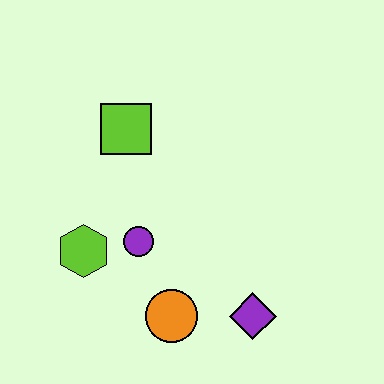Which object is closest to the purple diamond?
The orange circle is closest to the purple diamond.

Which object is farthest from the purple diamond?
The lime square is farthest from the purple diamond.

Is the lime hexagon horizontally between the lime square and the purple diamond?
No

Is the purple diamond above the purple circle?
No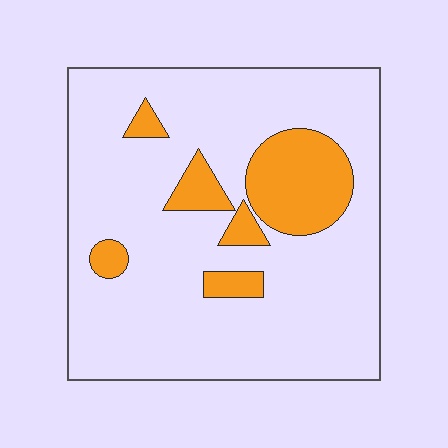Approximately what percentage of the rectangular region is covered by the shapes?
Approximately 15%.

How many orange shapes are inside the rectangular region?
6.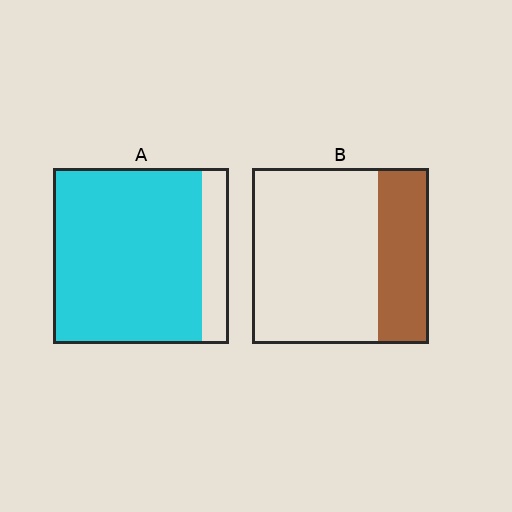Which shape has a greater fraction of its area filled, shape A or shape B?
Shape A.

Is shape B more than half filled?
No.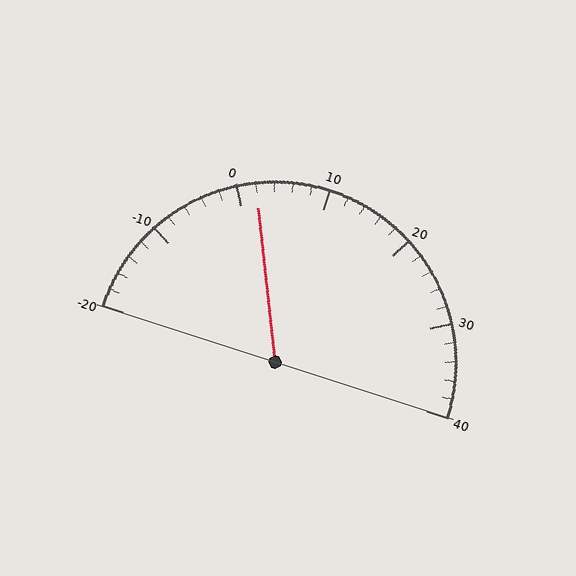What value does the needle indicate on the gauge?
The needle indicates approximately 2.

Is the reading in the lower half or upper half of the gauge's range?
The reading is in the lower half of the range (-20 to 40).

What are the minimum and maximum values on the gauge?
The gauge ranges from -20 to 40.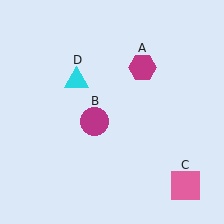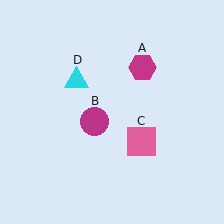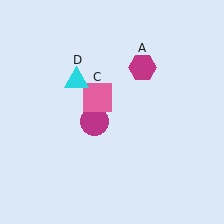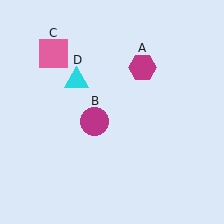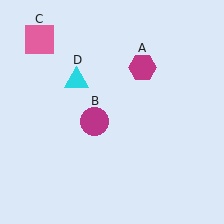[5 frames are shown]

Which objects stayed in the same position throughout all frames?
Magenta hexagon (object A) and magenta circle (object B) and cyan triangle (object D) remained stationary.